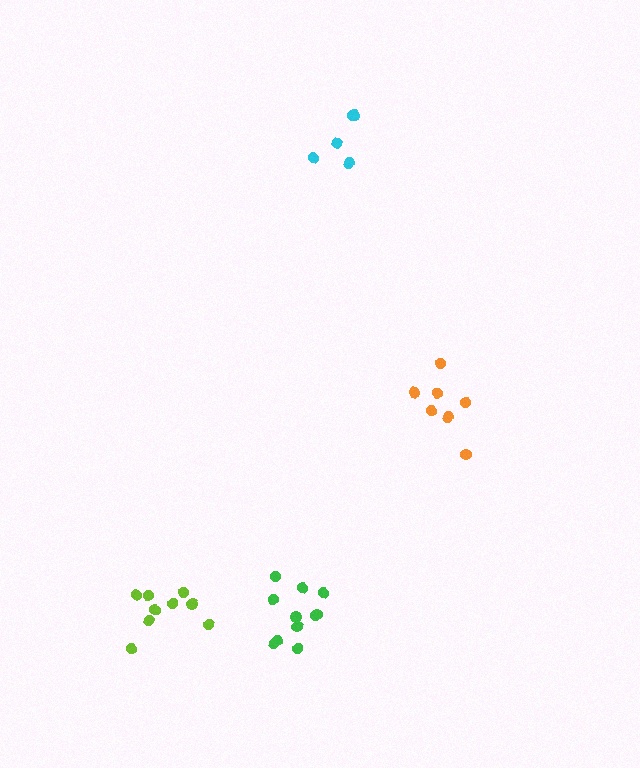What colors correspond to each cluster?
The clusters are colored: green, orange, cyan, lime.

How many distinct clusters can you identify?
There are 4 distinct clusters.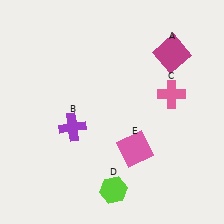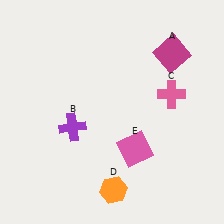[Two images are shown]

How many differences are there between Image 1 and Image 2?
There is 1 difference between the two images.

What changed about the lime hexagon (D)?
In Image 1, D is lime. In Image 2, it changed to orange.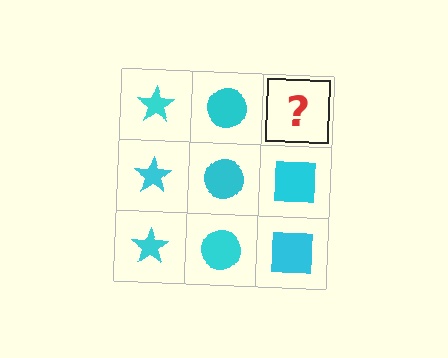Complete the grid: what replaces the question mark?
The question mark should be replaced with a cyan square.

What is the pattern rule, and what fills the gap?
The rule is that each column has a consistent shape. The gap should be filled with a cyan square.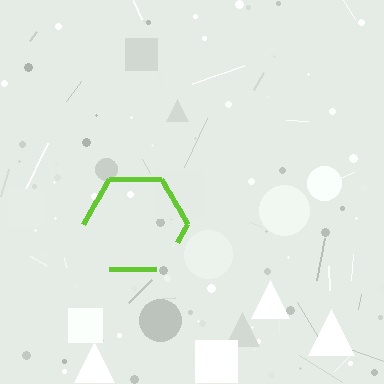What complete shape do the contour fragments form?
The contour fragments form a hexagon.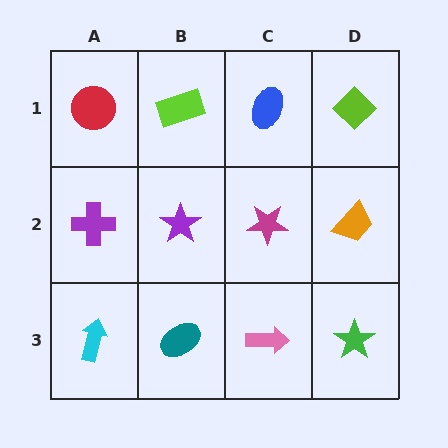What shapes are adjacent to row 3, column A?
A purple cross (row 2, column A), a teal ellipse (row 3, column B).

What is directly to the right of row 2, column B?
A magenta star.